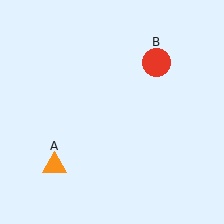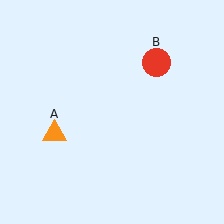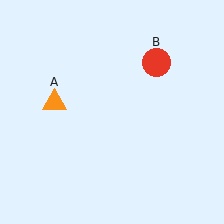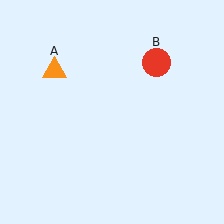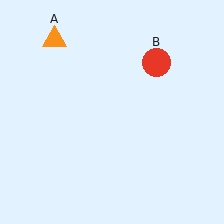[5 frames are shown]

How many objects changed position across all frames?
1 object changed position: orange triangle (object A).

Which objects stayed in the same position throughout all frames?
Red circle (object B) remained stationary.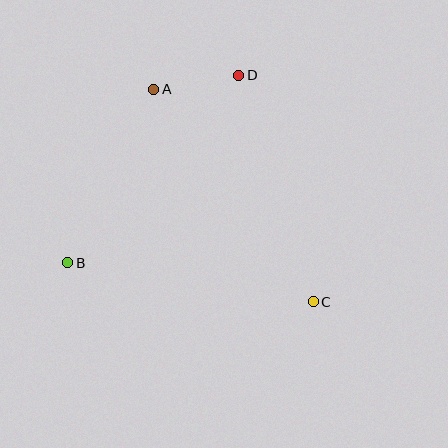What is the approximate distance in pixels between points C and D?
The distance between C and D is approximately 238 pixels.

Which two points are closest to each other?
Points A and D are closest to each other.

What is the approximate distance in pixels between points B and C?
The distance between B and C is approximately 248 pixels.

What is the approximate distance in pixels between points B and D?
The distance between B and D is approximately 254 pixels.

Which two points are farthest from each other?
Points A and C are farthest from each other.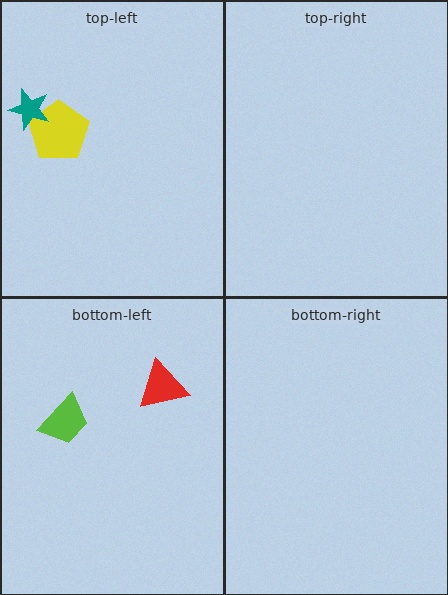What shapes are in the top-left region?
The yellow pentagon, the teal star.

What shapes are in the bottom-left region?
The lime trapezoid, the red triangle.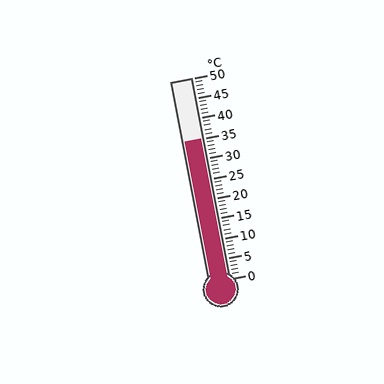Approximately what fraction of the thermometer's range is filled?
The thermometer is filled to approximately 70% of its range.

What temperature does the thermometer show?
The thermometer shows approximately 35°C.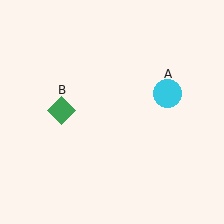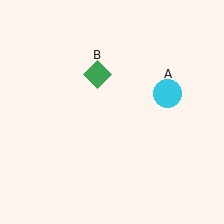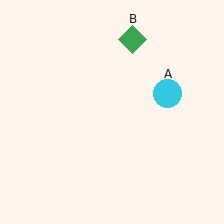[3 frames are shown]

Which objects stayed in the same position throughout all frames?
Cyan circle (object A) remained stationary.